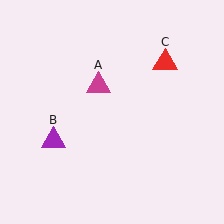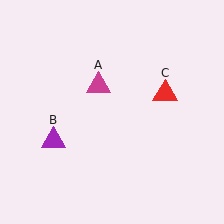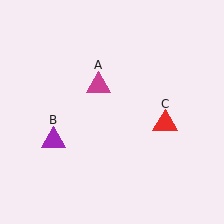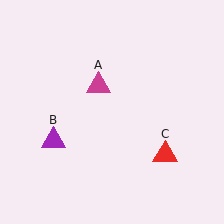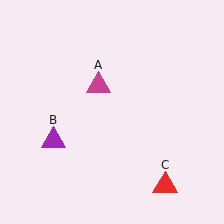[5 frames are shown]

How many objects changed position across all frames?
1 object changed position: red triangle (object C).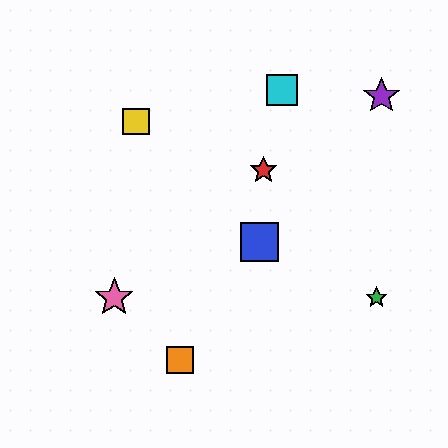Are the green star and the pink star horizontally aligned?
Yes, both are at y≈298.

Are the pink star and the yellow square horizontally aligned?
No, the pink star is at y≈298 and the yellow square is at y≈122.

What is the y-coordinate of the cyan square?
The cyan square is at y≈90.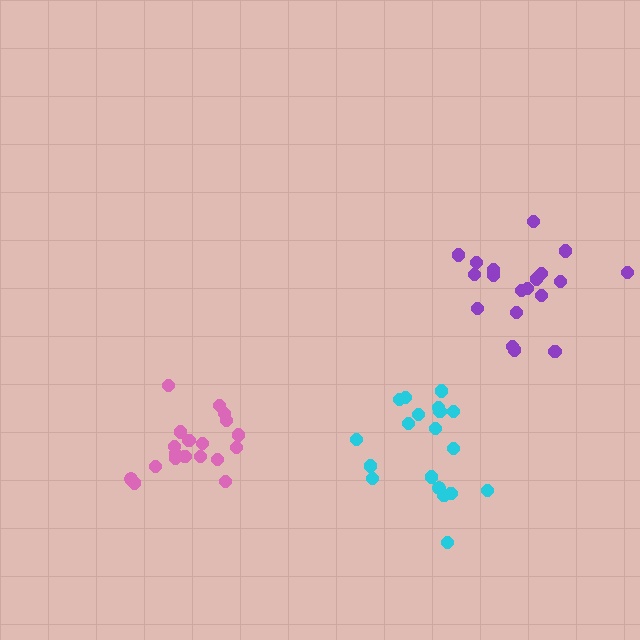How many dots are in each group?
Group 1: 19 dots, Group 2: 20 dots, Group 3: 19 dots (58 total).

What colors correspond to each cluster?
The clusters are colored: purple, pink, cyan.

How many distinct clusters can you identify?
There are 3 distinct clusters.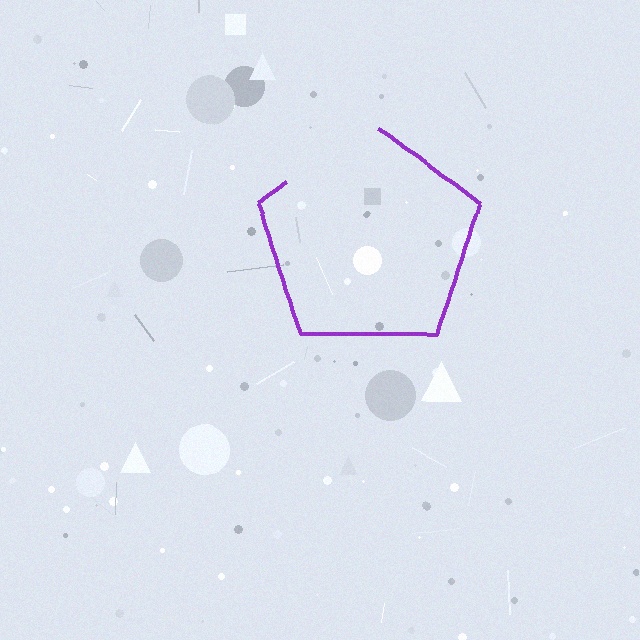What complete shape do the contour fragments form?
The contour fragments form a pentagon.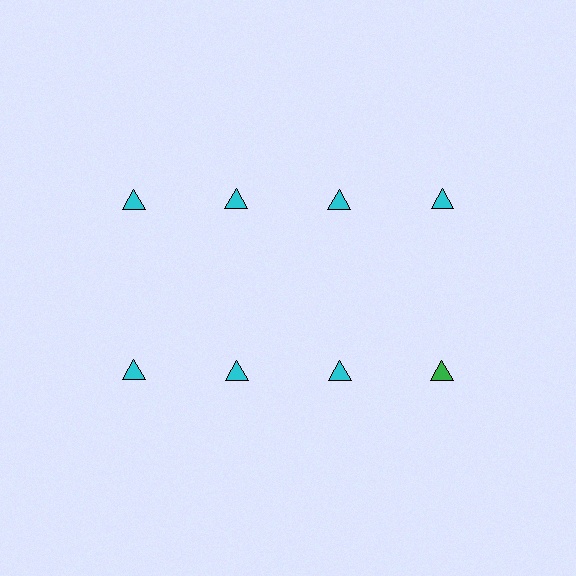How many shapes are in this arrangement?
There are 8 shapes arranged in a grid pattern.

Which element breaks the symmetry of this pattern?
The green triangle in the second row, second from right column breaks the symmetry. All other shapes are cyan triangles.